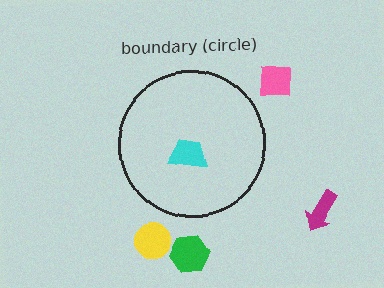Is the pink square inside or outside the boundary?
Outside.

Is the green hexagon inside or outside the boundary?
Outside.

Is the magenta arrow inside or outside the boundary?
Outside.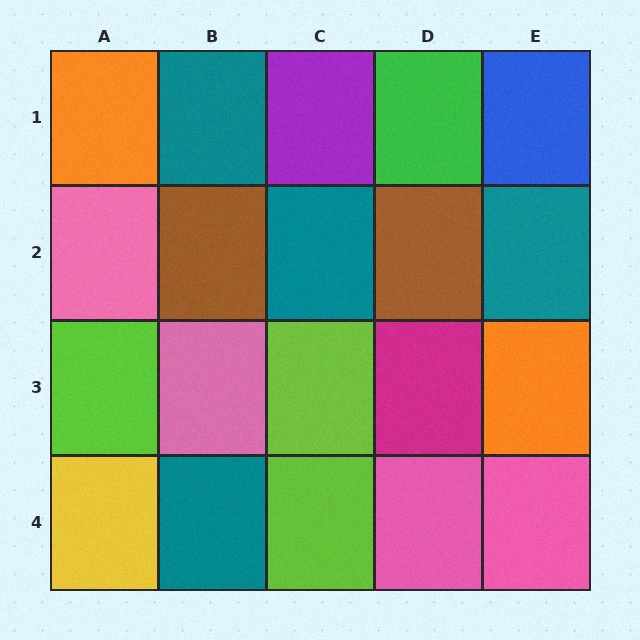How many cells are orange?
2 cells are orange.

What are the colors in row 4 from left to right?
Yellow, teal, lime, pink, pink.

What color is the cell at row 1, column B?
Teal.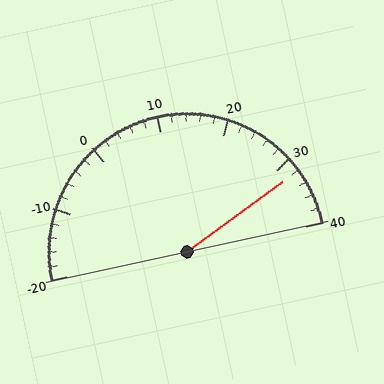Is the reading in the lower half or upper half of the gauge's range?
The reading is in the upper half of the range (-20 to 40).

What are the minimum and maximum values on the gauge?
The gauge ranges from -20 to 40.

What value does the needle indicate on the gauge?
The needle indicates approximately 32.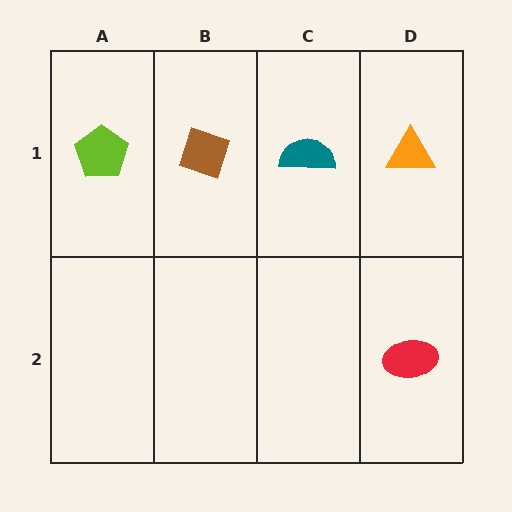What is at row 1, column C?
A teal semicircle.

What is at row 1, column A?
A lime pentagon.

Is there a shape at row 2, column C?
No, that cell is empty.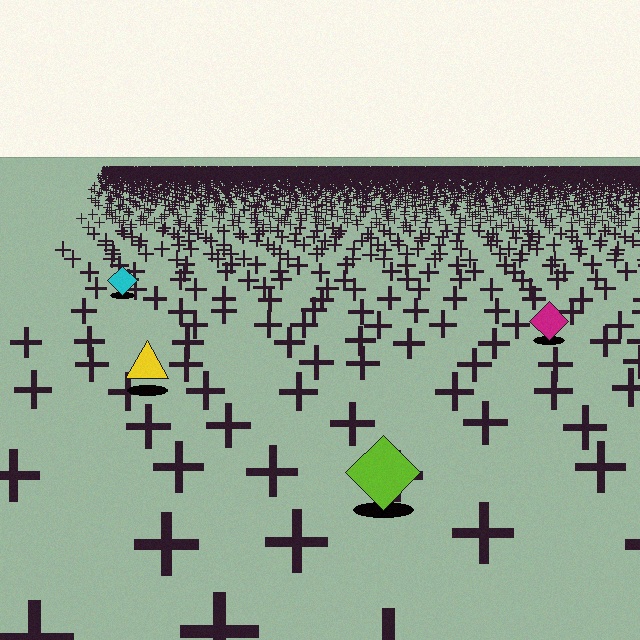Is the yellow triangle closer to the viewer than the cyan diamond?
Yes. The yellow triangle is closer — you can tell from the texture gradient: the ground texture is coarser near it.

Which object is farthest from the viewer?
The cyan diamond is farthest from the viewer. It appears smaller and the ground texture around it is denser.